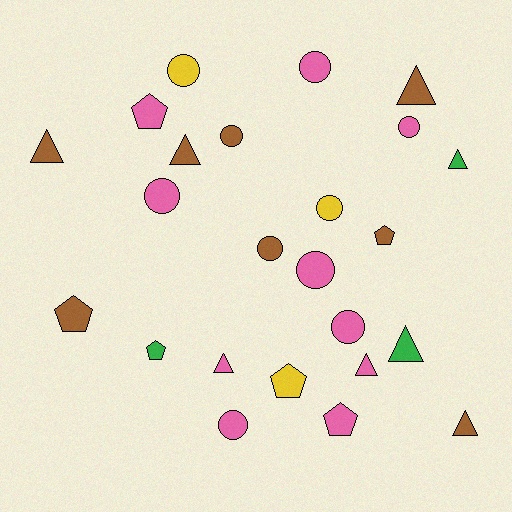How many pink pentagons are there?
There are 2 pink pentagons.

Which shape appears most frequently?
Circle, with 10 objects.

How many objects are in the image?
There are 24 objects.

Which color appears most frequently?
Pink, with 10 objects.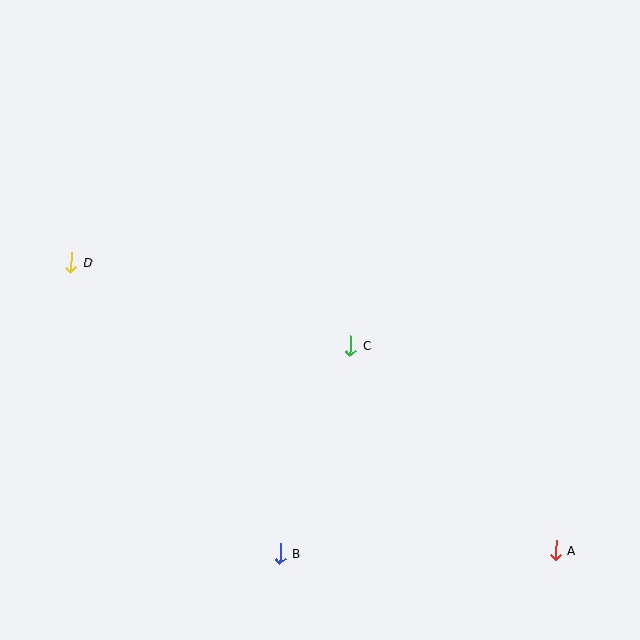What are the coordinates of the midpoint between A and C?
The midpoint between A and C is at (453, 448).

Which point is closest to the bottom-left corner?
Point B is closest to the bottom-left corner.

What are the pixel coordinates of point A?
Point A is at (555, 550).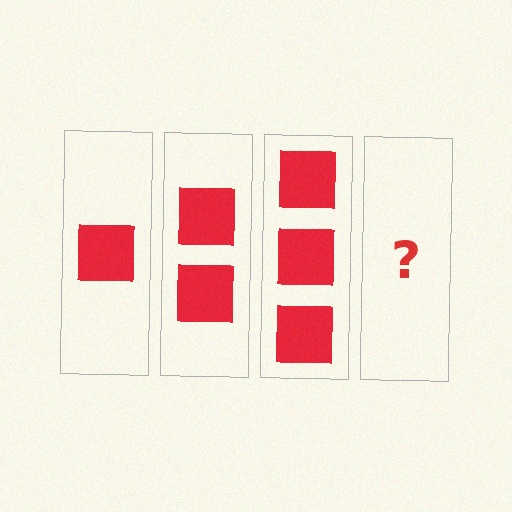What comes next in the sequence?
The next element should be 4 squares.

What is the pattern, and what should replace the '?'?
The pattern is that each step adds one more square. The '?' should be 4 squares.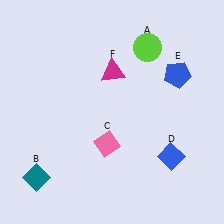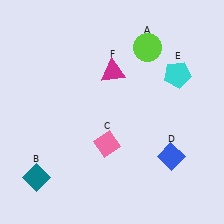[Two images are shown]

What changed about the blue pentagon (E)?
In Image 1, E is blue. In Image 2, it changed to cyan.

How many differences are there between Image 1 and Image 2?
There is 1 difference between the two images.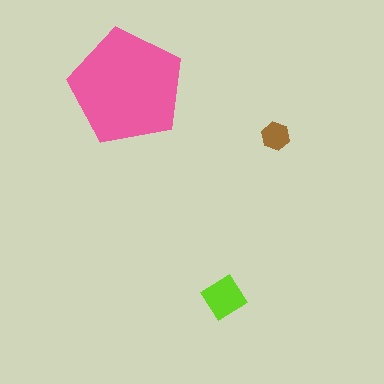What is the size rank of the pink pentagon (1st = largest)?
1st.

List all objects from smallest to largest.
The brown hexagon, the lime diamond, the pink pentagon.